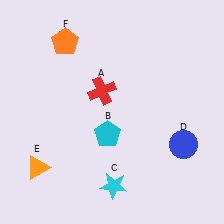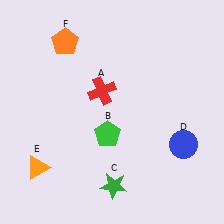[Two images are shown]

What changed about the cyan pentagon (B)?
In Image 1, B is cyan. In Image 2, it changed to green.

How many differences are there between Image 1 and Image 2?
There are 2 differences between the two images.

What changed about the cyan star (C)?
In Image 1, C is cyan. In Image 2, it changed to green.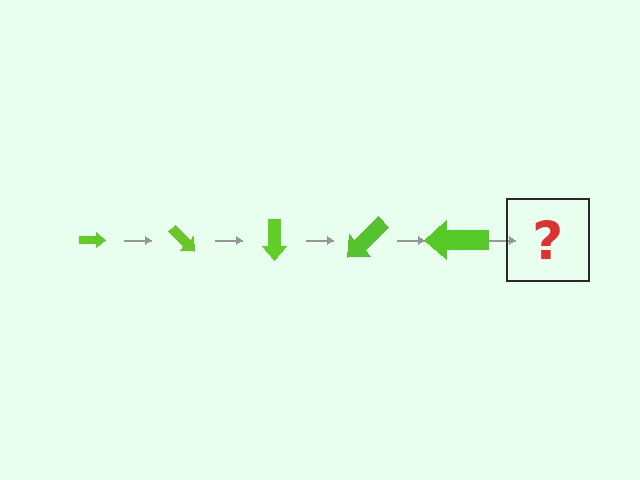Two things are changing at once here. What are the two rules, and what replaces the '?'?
The two rules are that the arrow grows larger each step and it rotates 45 degrees each step. The '?' should be an arrow, larger than the previous one and rotated 225 degrees from the start.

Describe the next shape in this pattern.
It should be an arrow, larger than the previous one and rotated 225 degrees from the start.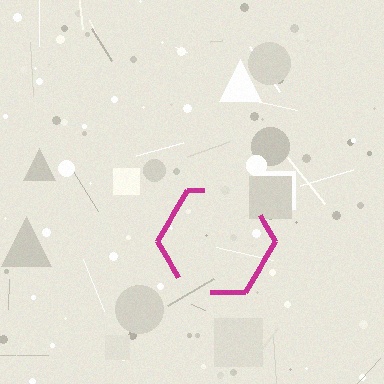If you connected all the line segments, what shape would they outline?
They would outline a hexagon.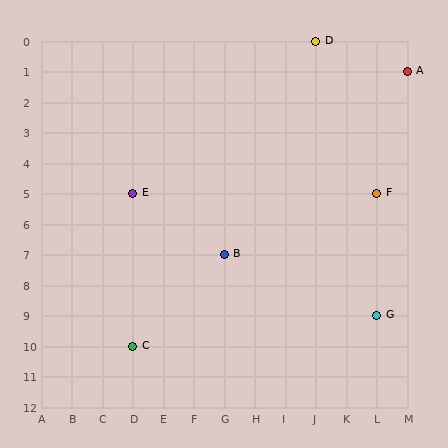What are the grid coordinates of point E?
Point E is at grid coordinates (D, 5).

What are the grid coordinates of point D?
Point D is at grid coordinates (J, 0).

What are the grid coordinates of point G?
Point G is at grid coordinates (L, 9).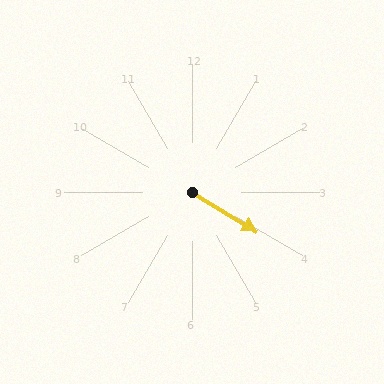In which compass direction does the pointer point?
Southeast.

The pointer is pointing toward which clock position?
Roughly 4 o'clock.